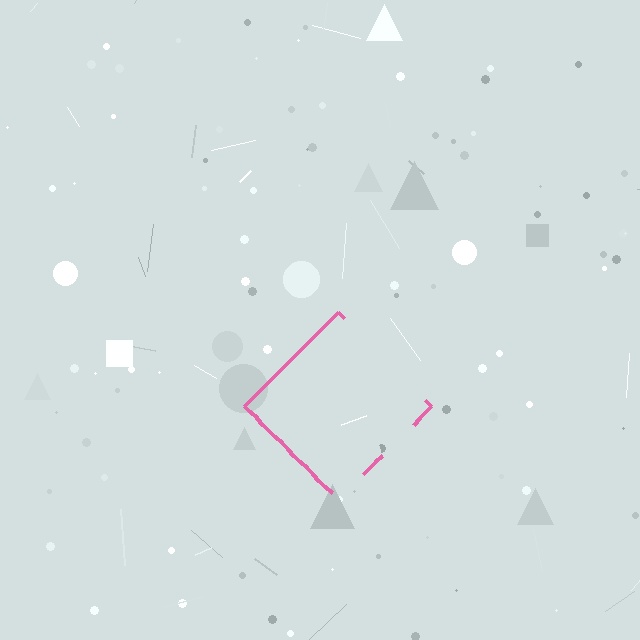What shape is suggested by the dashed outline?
The dashed outline suggests a diamond.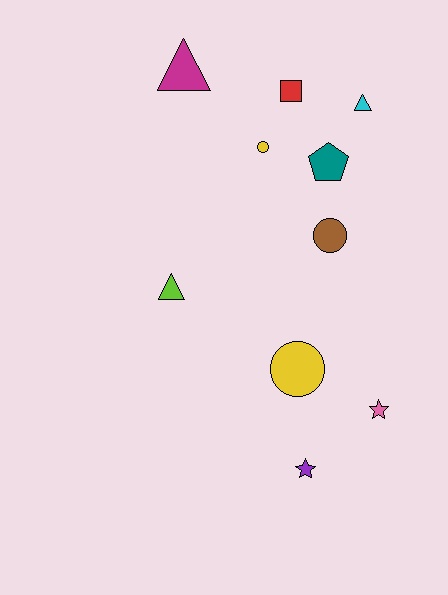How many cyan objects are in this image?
There is 1 cyan object.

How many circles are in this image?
There are 3 circles.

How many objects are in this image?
There are 10 objects.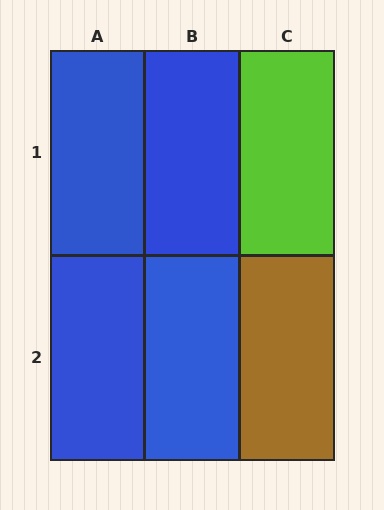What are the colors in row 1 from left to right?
Blue, blue, lime.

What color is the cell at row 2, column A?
Blue.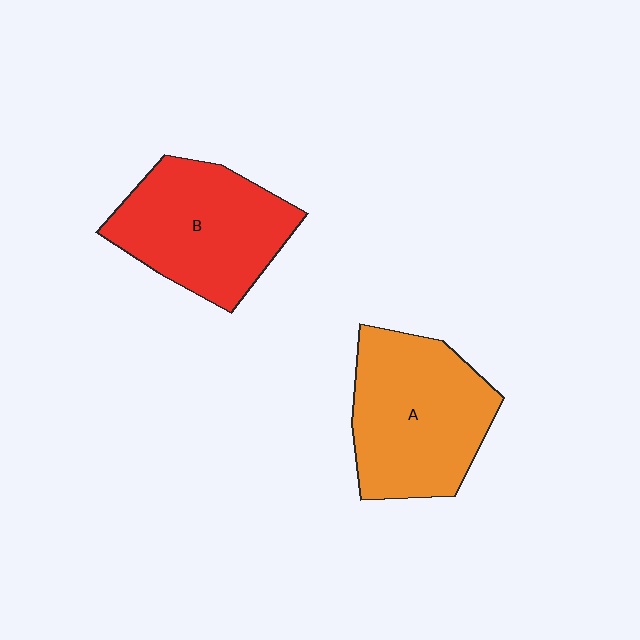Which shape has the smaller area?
Shape B (red).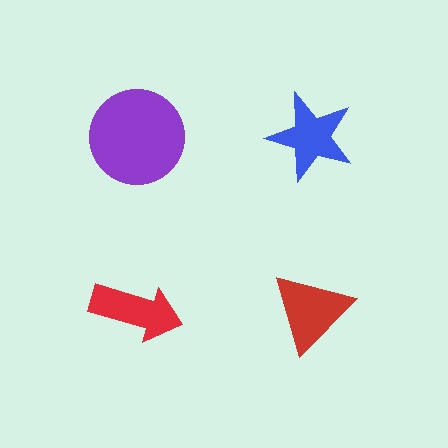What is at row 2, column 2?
A red triangle.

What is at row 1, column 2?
A blue star.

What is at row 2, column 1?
A red arrow.